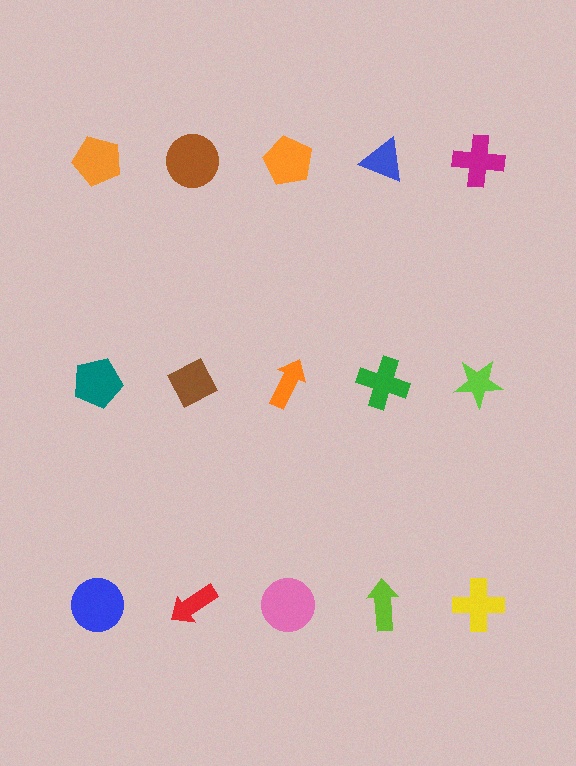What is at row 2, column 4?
A green cross.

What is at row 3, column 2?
A red arrow.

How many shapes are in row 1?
5 shapes.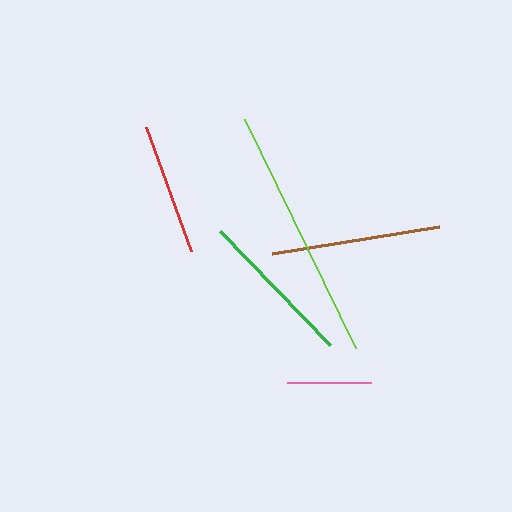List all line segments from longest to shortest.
From longest to shortest: lime, brown, green, red, pink.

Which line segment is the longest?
The lime line is the longest at approximately 254 pixels.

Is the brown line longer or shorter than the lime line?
The lime line is longer than the brown line.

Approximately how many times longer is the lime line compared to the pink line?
The lime line is approximately 3.0 times the length of the pink line.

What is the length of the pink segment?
The pink segment is approximately 85 pixels long.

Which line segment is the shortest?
The pink line is the shortest at approximately 85 pixels.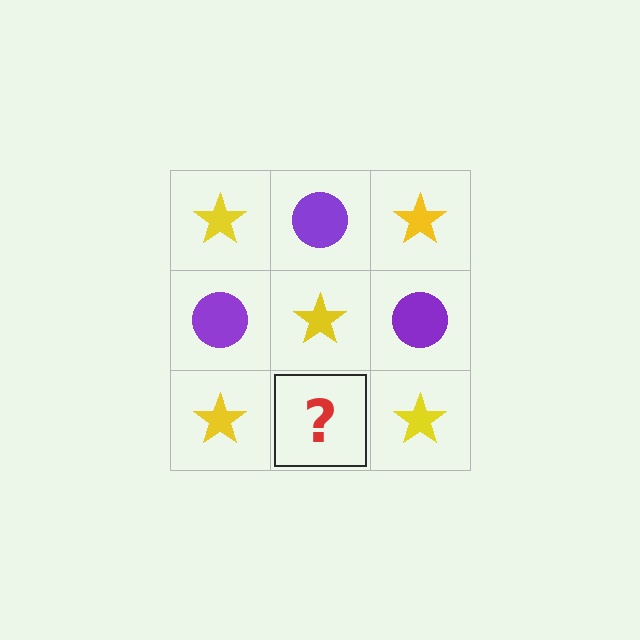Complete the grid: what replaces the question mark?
The question mark should be replaced with a purple circle.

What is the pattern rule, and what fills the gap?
The rule is that it alternates yellow star and purple circle in a checkerboard pattern. The gap should be filled with a purple circle.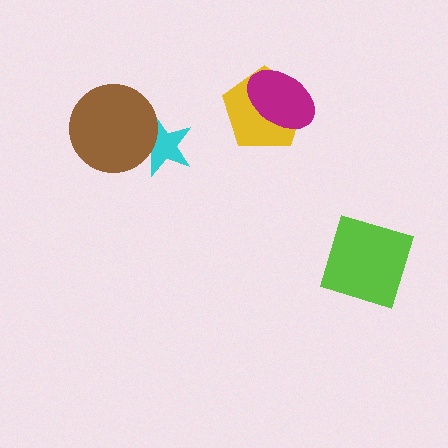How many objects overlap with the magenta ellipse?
1 object overlaps with the magenta ellipse.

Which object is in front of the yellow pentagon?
The magenta ellipse is in front of the yellow pentagon.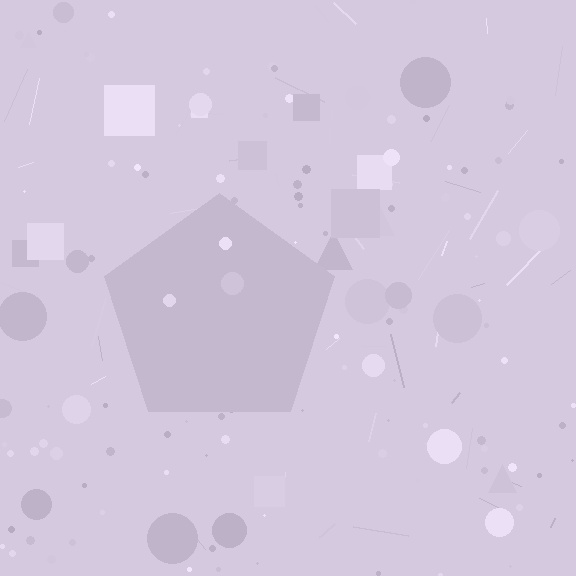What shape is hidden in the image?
A pentagon is hidden in the image.